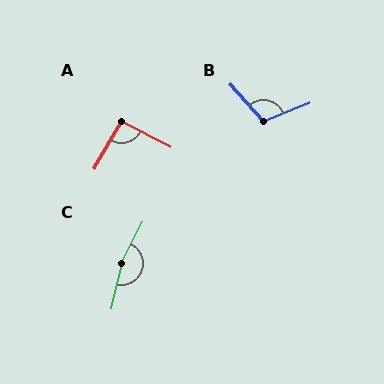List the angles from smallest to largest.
A (93°), B (110°), C (166°).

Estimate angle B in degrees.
Approximately 110 degrees.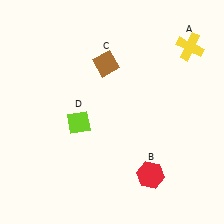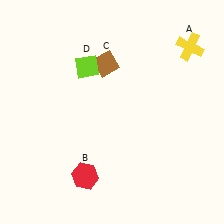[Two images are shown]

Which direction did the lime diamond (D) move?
The lime diamond (D) moved up.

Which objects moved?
The objects that moved are: the red hexagon (B), the lime diamond (D).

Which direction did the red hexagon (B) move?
The red hexagon (B) moved left.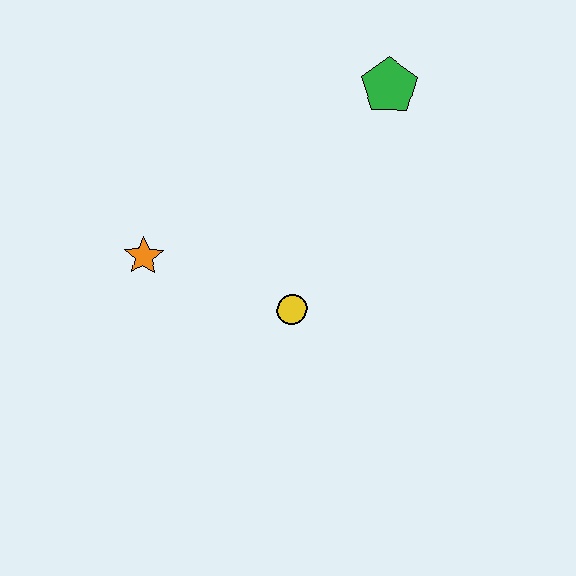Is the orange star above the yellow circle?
Yes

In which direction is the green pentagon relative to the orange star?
The green pentagon is to the right of the orange star.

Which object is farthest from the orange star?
The green pentagon is farthest from the orange star.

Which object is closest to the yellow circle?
The orange star is closest to the yellow circle.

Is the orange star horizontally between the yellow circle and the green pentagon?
No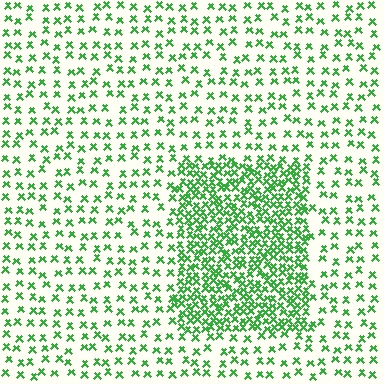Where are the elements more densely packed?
The elements are more densely packed inside the rectangle boundary.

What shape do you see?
I see a rectangle.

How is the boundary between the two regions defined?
The boundary is defined by a change in element density (approximately 2.7x ratio). All elements are the same color, size, and shape.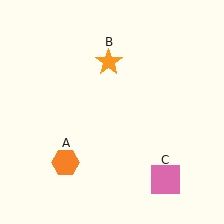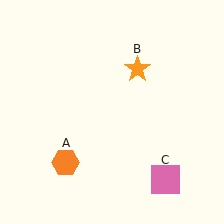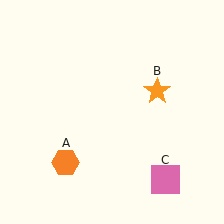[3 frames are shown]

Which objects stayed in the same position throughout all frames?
Orange hexagon (object A) and pink square (object C) remained stationary.